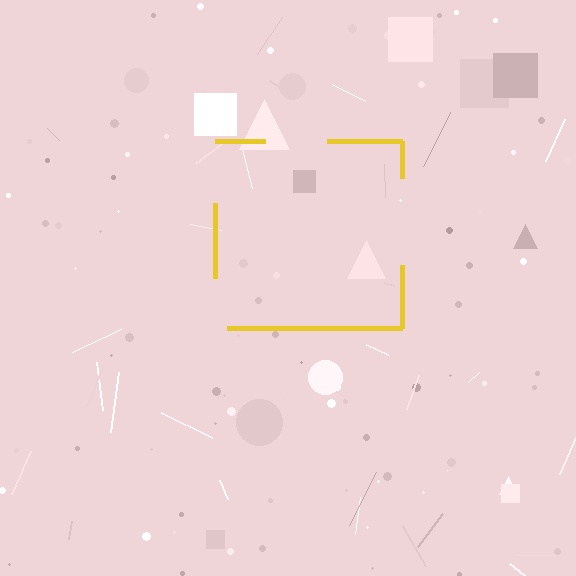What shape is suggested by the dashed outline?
The dashed outline suggests a square.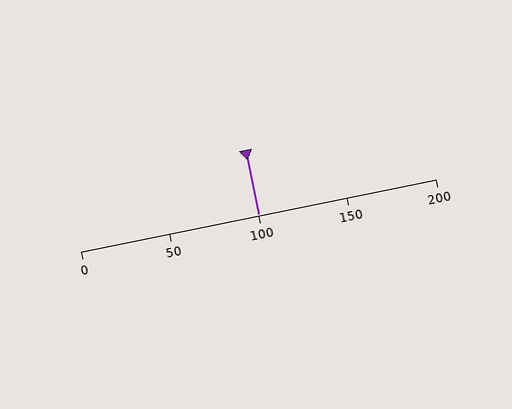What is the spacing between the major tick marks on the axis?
The major ticks are spaced 50 apart.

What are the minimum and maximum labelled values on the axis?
The axis runs from 0 to 200.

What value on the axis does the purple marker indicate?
The marker indicates approximately 100.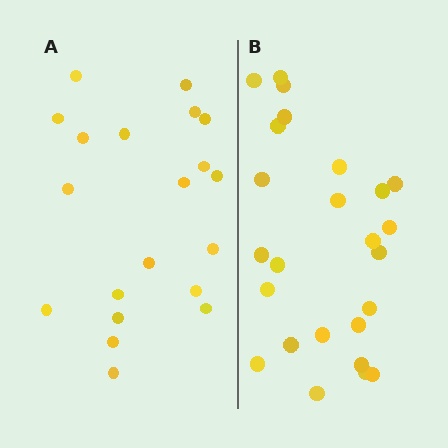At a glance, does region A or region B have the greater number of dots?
Region B (the right region) has more dots.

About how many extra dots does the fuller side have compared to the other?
Region B has about 5 more dots than region A.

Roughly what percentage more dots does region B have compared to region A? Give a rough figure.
About 25% more.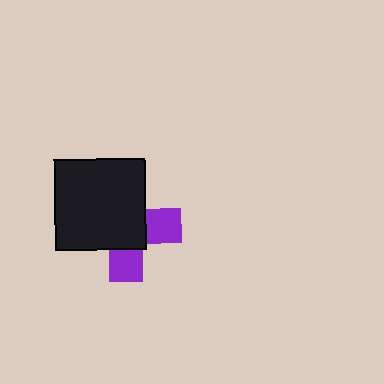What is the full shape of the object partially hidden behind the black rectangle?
The partially hidden object is a purple cross.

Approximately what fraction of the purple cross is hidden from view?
Roughly 64% of the purple cross is hidden behind the black rectangle.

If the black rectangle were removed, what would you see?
You would see the complete purple cross.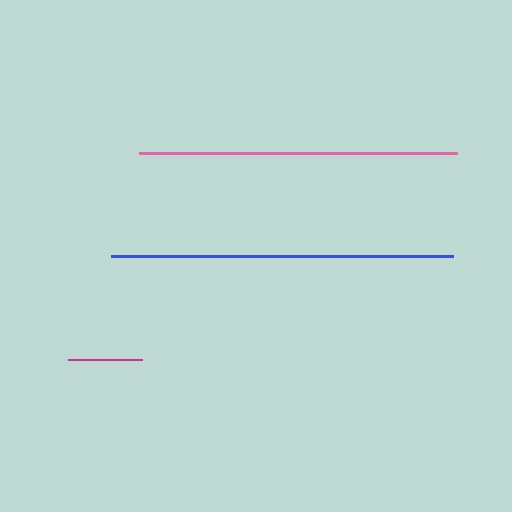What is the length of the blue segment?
The blue segment is approximately 342 pixels long.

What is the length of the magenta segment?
The magenta segment is approximately 74 pixels long.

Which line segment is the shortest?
The magenta line is the shortest at approximately 74 pixels.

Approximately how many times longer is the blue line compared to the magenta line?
The blue line is approximately 4.6 times the length of the magenta line.